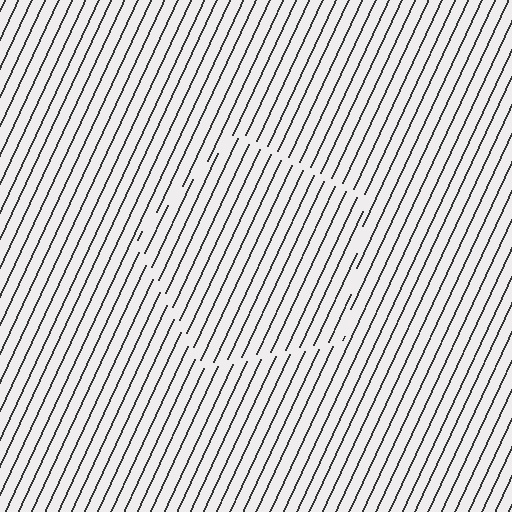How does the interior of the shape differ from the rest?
The interior of the shape contains the same grating, shifted by half a period — the contour is defined by the phase discontinuity where line-ends from the inner and outer gratings abut.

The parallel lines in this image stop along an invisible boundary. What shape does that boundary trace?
An illusory pentagon. The interior of the shape contains the same grating, shifted by half a period — the contour is defined by the phase discontinuity where line-ends from the inner and outer gratings abut.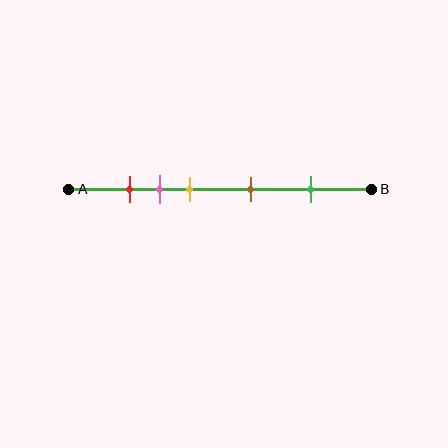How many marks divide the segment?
There are 5 marks dividing the segment.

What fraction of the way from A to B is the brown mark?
The brown mark is approximately 60% (0.6) of the way from A to B.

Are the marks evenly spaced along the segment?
No, the marks are not evenly spaced.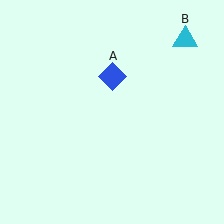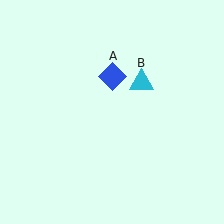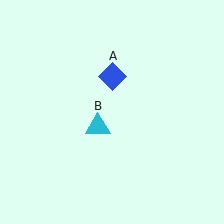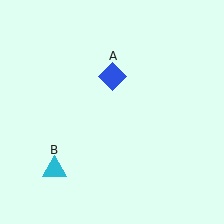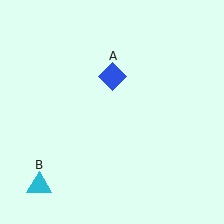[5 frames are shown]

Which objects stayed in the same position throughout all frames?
Blue diamond (object A) remained stationary.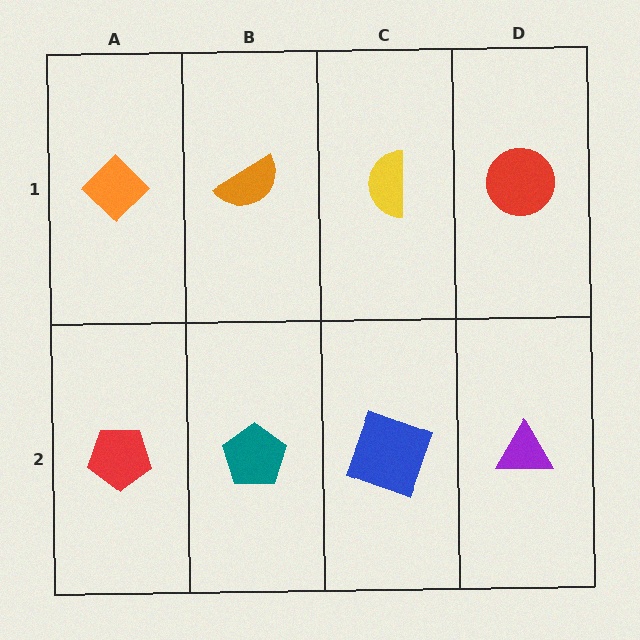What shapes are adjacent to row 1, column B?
A teal pentagon (row 2, column B), an orange diamond (row 1, column A), a yellow semicircle (row 1, column C).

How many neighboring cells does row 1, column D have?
2.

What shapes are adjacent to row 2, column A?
An orange diamond (row 1, column A), a teal pentagon (row 2, column B).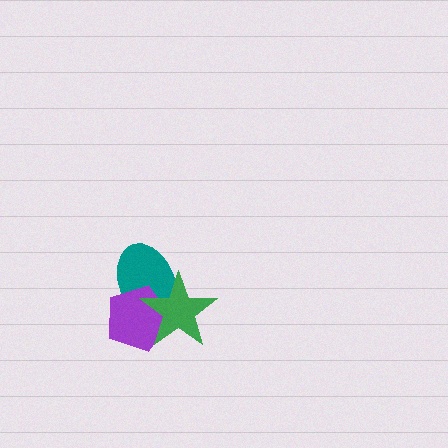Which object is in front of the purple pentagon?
The green star is in front of the purple pentagon.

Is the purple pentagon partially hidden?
Yes, it is partially covered by another shape.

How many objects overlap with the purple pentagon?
2 objects overlap with the purple pentagon.